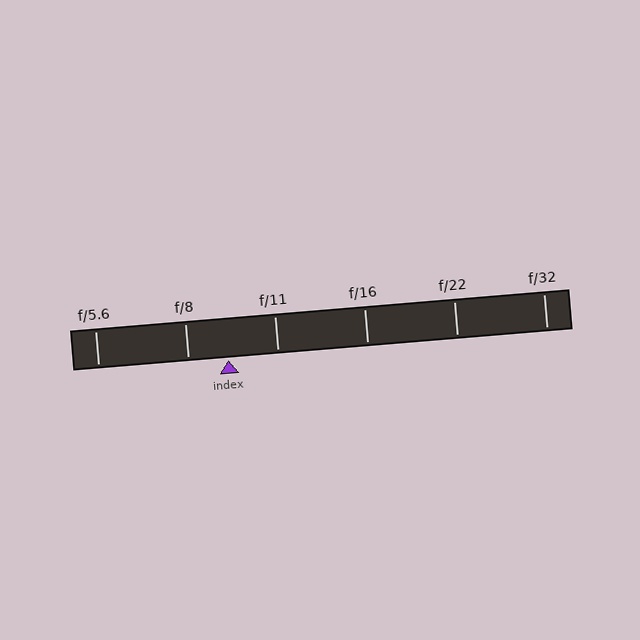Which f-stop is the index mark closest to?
The index mark is closest to f/8.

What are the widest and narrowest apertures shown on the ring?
The widest aperture shown is f/5.6 and the narrowest is f/32.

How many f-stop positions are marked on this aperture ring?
There are 6 f-stop positions marked.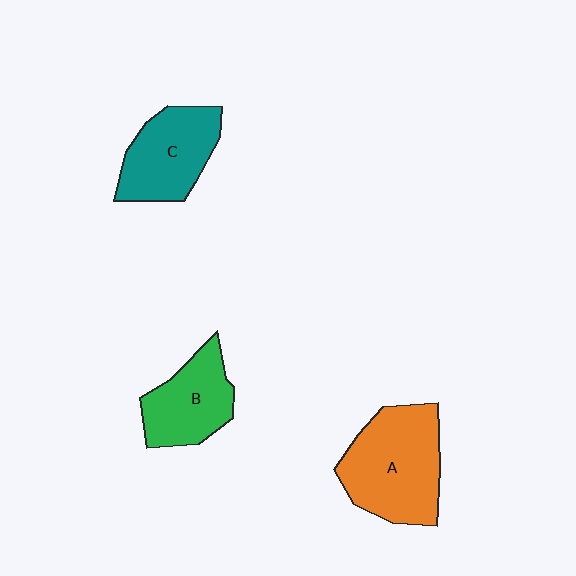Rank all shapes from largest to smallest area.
From largest to smallest: A (orange), C (teal), B (green).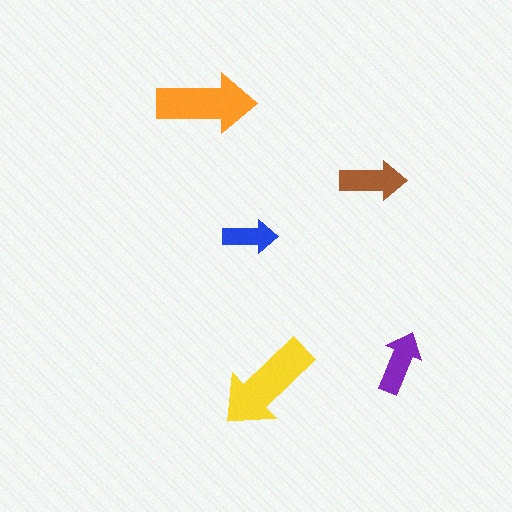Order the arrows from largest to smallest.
the yellow one, the orange one, the brown one, the purple one, the blue one.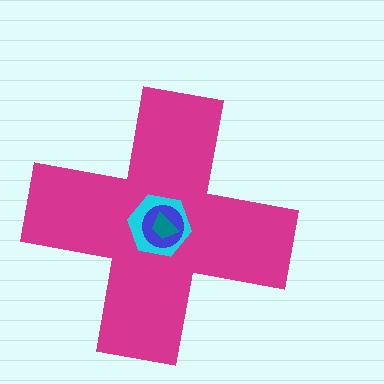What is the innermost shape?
The teal trapezoid.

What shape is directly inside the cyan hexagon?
The blue circle.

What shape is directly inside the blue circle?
The teal trapezoid.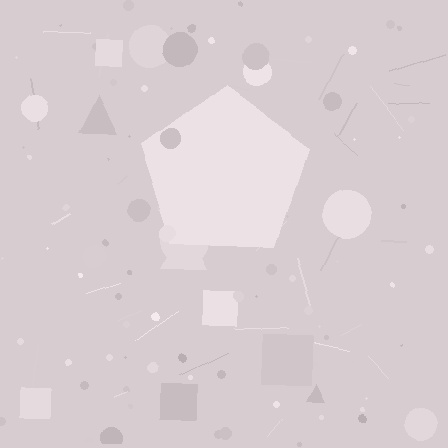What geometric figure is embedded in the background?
A pentagon is embedded in the background.